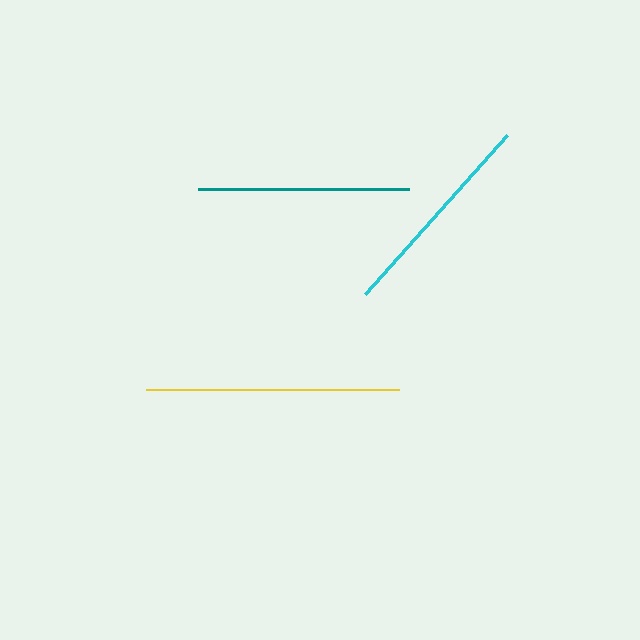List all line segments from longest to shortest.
From longest to shortest: yellow, cyan, teal.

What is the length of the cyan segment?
The cyan segment is approximately 214 pixels long.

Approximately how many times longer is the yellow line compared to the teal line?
The yellow line is approximately 1.2 times the length of the teal line.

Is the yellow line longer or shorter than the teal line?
The yellow line is longer than the teal line.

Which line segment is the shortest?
The teal line is the shortest at approximately 211 pixels.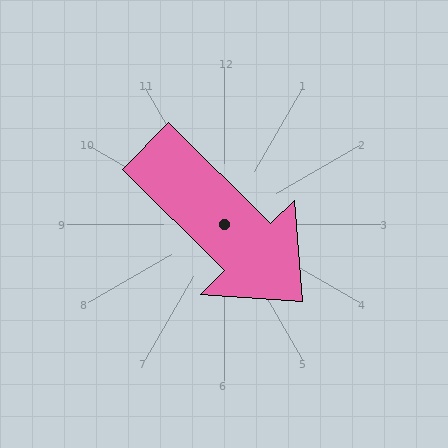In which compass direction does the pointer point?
Southeast.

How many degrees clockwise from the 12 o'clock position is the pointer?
Approximately 135 degrees.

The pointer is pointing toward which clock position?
Roughly 4 o'clock.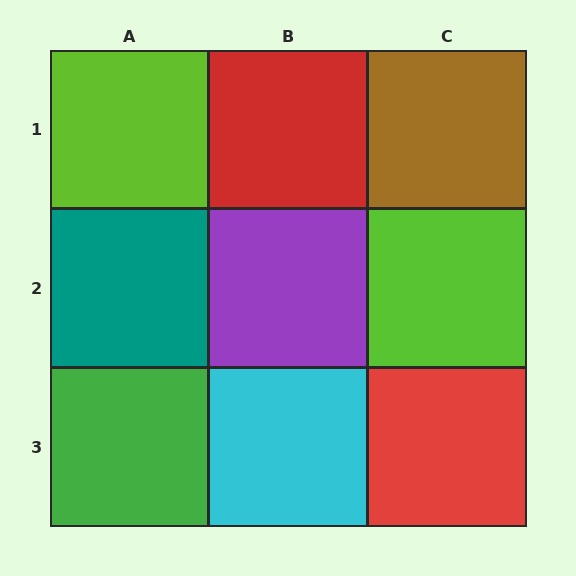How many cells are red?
2 cells are red.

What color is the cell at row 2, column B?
Purple.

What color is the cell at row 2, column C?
Lime.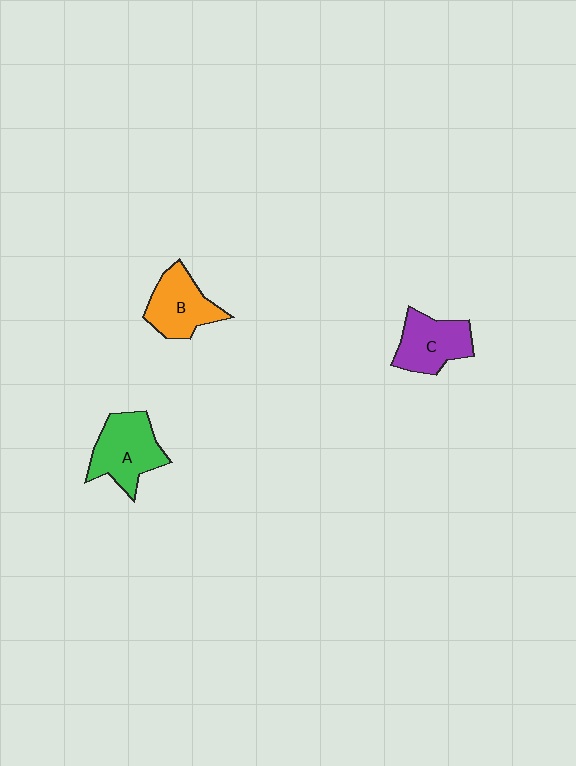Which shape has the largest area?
Shape A (green).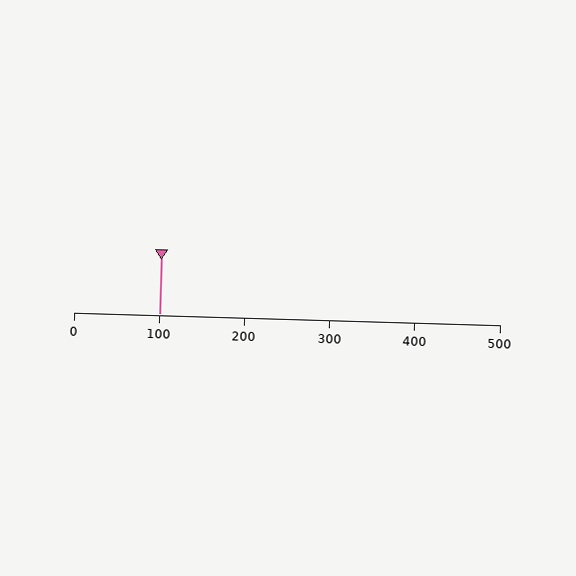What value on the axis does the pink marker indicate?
The marker indicates approximately 100.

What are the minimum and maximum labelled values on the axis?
The axis runs from 0 to 500.